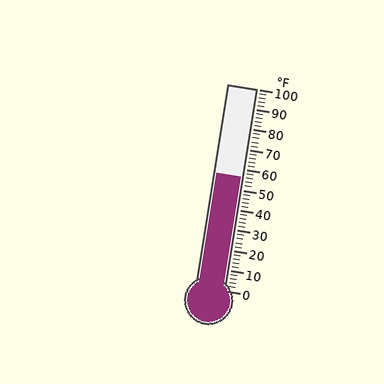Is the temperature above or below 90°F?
The temperature is below 90°F.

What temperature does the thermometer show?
The thermometer shows approximately 56°F.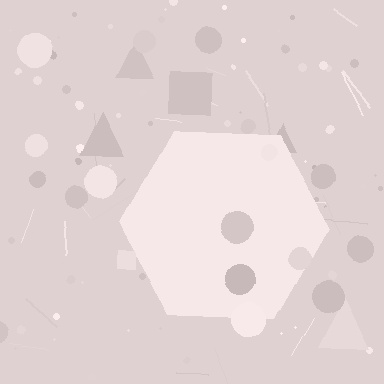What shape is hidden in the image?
A hexagon is hidden in the image.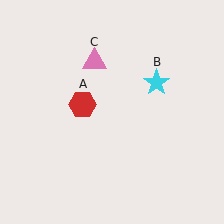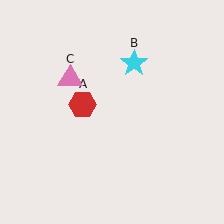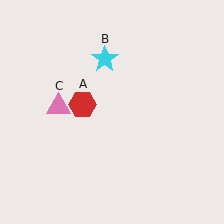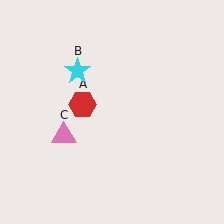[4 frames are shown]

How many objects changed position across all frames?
2 objects changed position: cyan star (object B), pink triangle (object C).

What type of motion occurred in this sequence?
The cyan star (object B), pink triangle (object C) rotated counterclockwise around the center of the scene.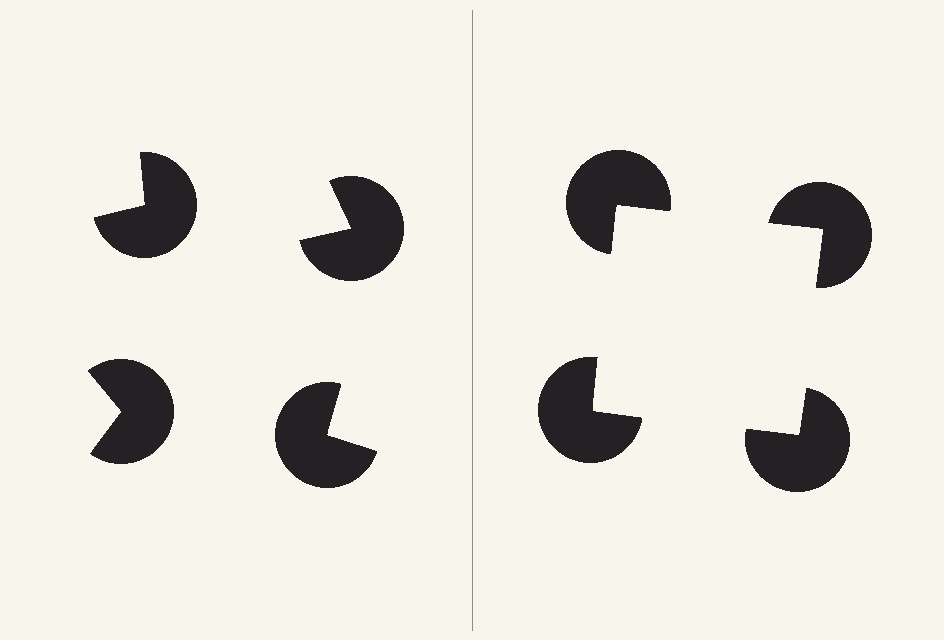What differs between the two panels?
The pac-man discs are positioned identically on both sides; only the wedge orientations differ. On the right they align to a square; on the left they are misaligned.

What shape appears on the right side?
An illusory square.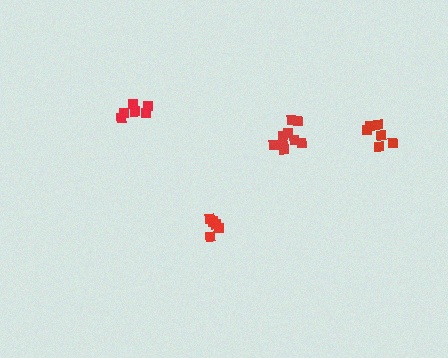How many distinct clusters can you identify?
There are 4 distinct clusters.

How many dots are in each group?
Group 1: 9 dots, Group 2: 6 dots, Group 3: 6 dots, Group 4: 5 dots (26 total).